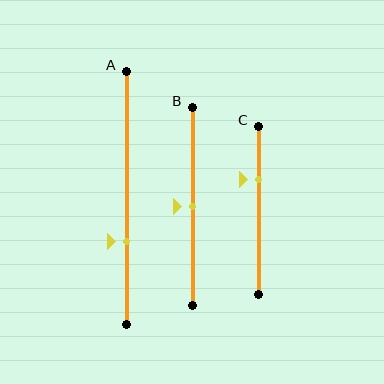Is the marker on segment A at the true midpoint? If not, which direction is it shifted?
No, the marker on segment A is shifted downward by about 17% of the segment length.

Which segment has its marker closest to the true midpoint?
Segment B has its marker closest to the true midpoint.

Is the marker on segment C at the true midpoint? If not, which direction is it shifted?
No, the marker on segment C is shifted upward by about 18% of the segment length.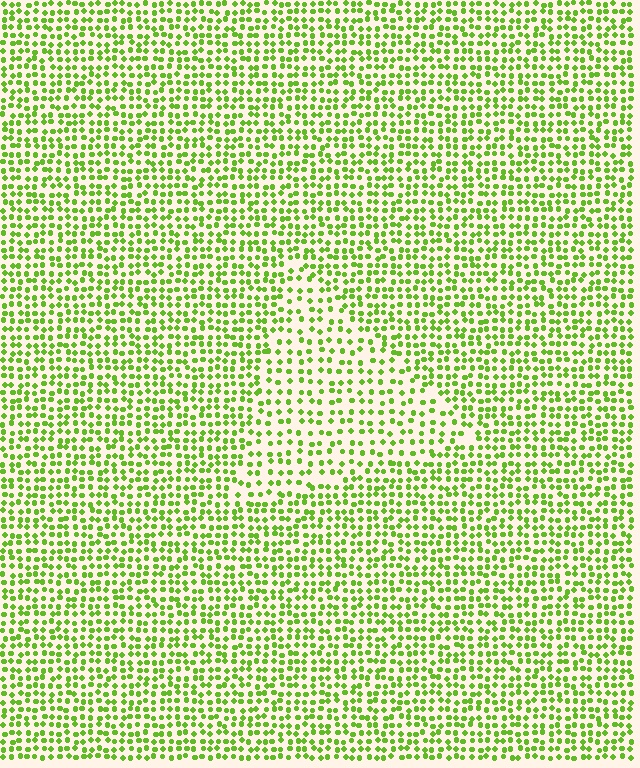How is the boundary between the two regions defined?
The boundary is defined by a change in element density (approximately 1.6x ratio). All elements are the same color, size, and shape.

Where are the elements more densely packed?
The elements are more densely packed outside the triangle boundary.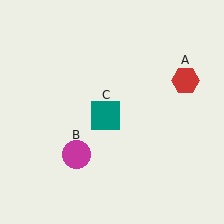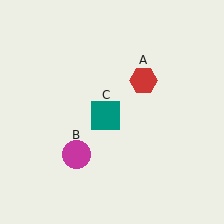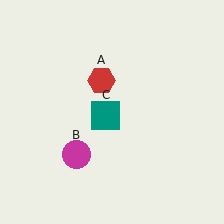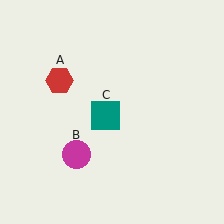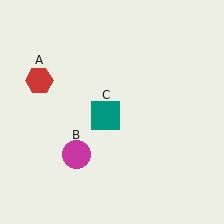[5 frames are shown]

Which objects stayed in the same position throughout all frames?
Magenta circle (object B) and teal square (object C) remained stationary.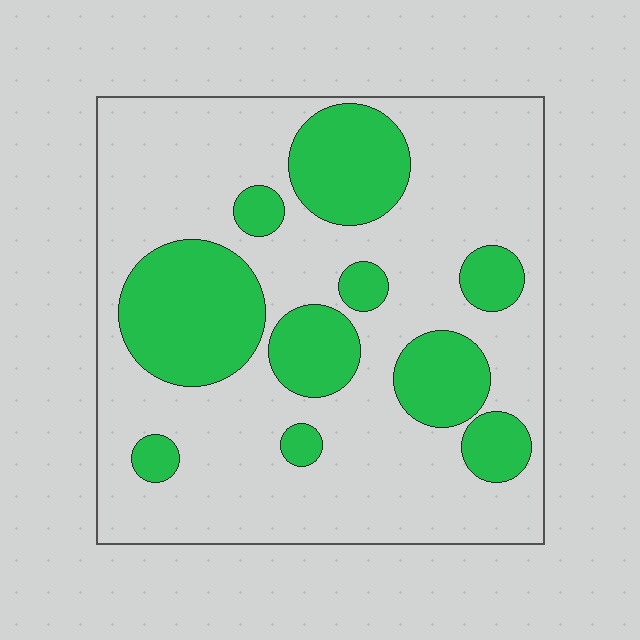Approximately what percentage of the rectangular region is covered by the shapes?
Approximately 30%.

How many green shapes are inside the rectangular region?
10.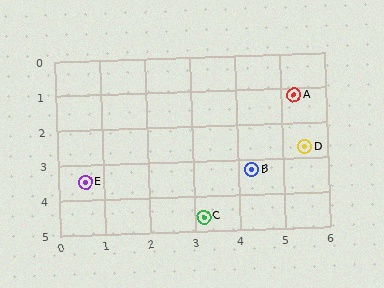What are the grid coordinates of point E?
Point E is at approximately (0.6, 3.5).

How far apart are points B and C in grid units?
Points B and C are about 1.7 grid units apart.